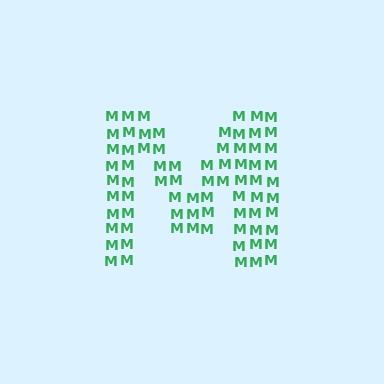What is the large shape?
The large shape is the letter M.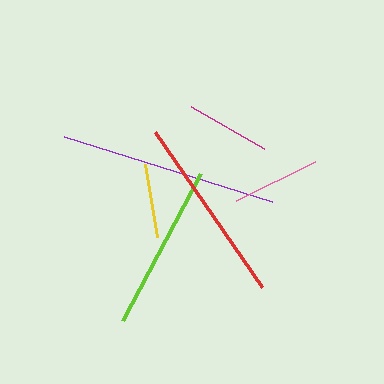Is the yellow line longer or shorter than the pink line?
The pink line is longer than the yellow line.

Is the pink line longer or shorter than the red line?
The red line is longer than the pink line.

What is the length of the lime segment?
The lime segment is approximately 167 pixels long.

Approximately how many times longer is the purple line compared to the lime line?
The purple line is approximately 1.3 times the length of the lime line.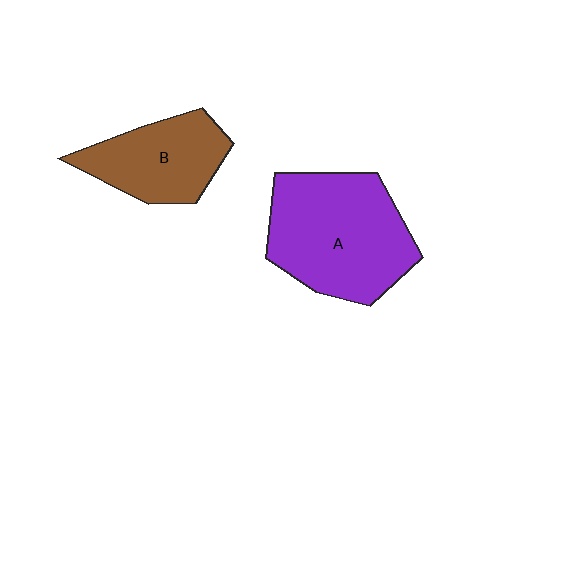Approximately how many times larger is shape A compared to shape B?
Approximately 1.6 times.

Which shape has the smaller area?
Shape B (brown).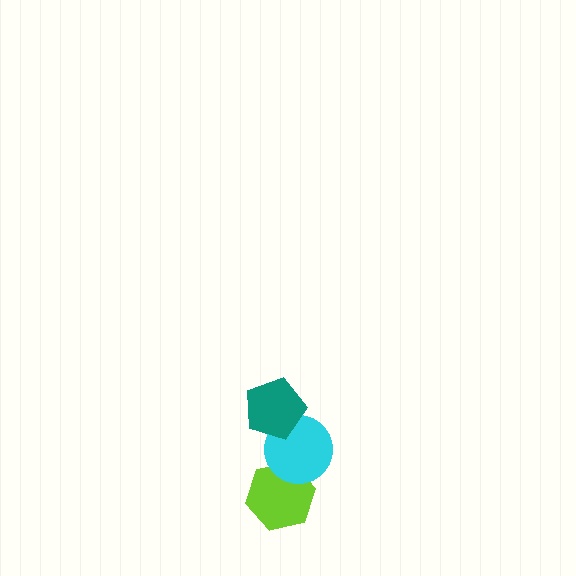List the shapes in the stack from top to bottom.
From top to bottom: the teal pentagon, the cyan circle, the lime hexagon.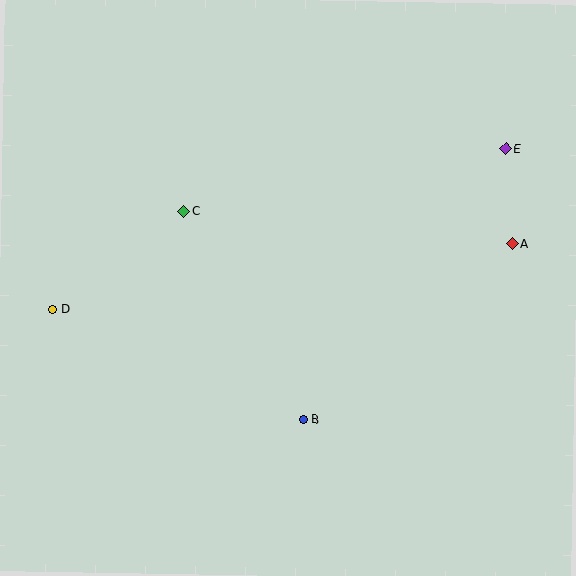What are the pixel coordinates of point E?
Point E is at (506, 148).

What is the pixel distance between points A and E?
The distance between A and E is 95 pixels.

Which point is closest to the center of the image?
Point C at (184, 212) is closest to the center.